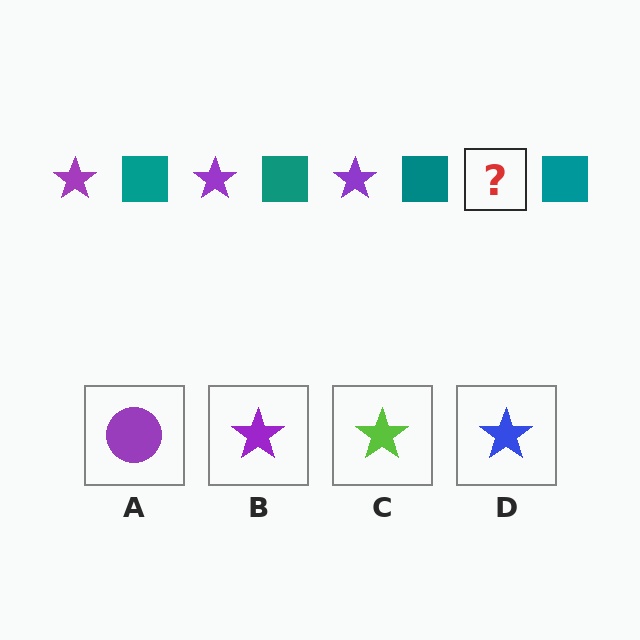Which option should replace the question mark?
Option B.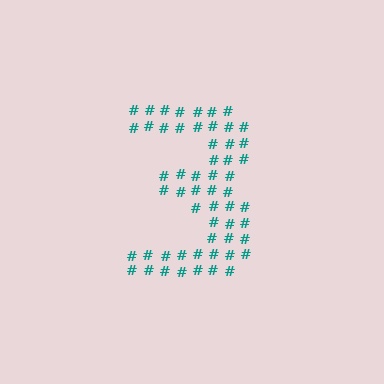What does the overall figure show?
The overall figure shows the digit 3.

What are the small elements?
The small elements are hash symbols.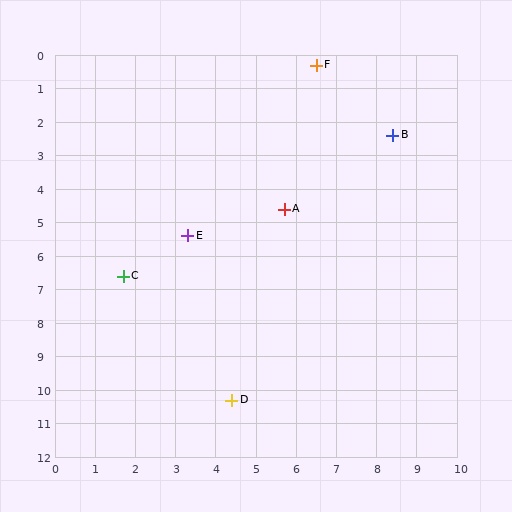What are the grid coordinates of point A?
Point A is at approximately (5.7, 4.6).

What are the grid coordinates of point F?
Point F is at approximately (6.5, 0.3).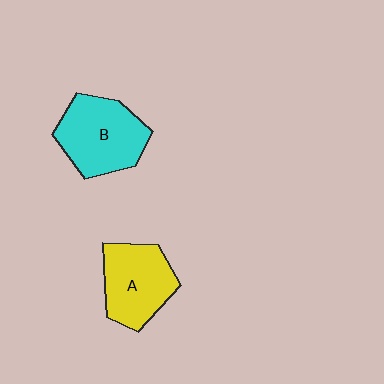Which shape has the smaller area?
Shape A (yellow).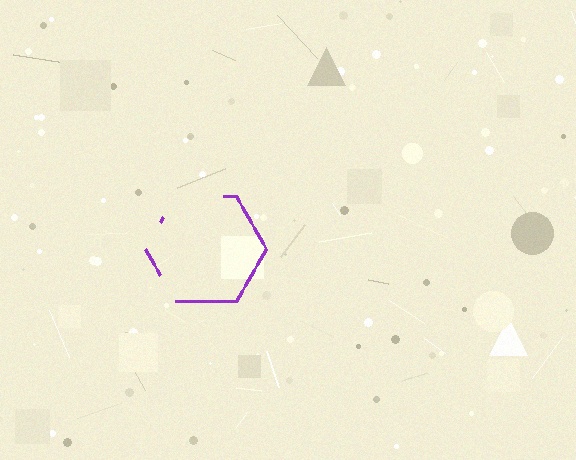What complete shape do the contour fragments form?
The contour fragments form a hexagon.